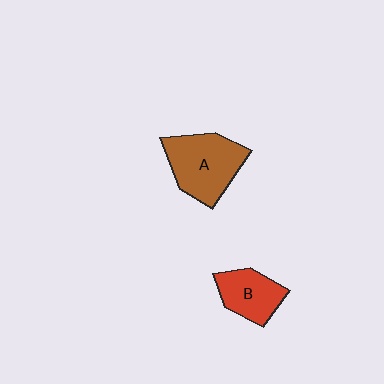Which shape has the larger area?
Shape A (brown).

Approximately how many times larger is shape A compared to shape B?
Approximately 1.5 times.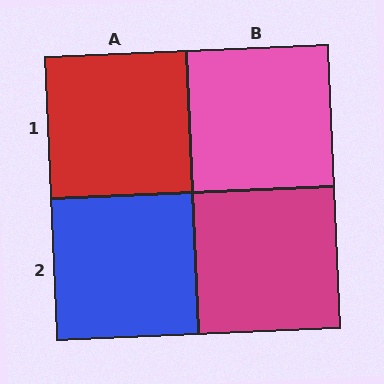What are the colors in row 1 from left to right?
Red, pink.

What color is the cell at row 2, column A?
Blue.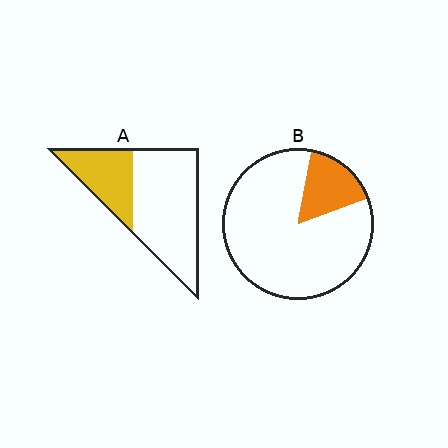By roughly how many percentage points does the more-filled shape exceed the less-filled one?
By roughly 15 percentage points (A over B).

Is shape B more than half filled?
No.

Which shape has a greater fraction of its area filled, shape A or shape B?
Shape A.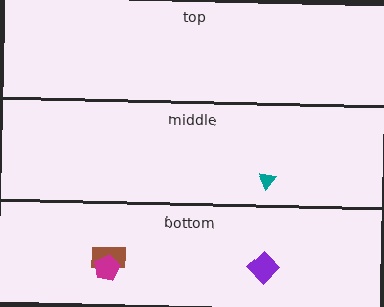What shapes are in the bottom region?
The purple diamond, the brown rectangle, the magenta pentagon.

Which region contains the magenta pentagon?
The bottom region.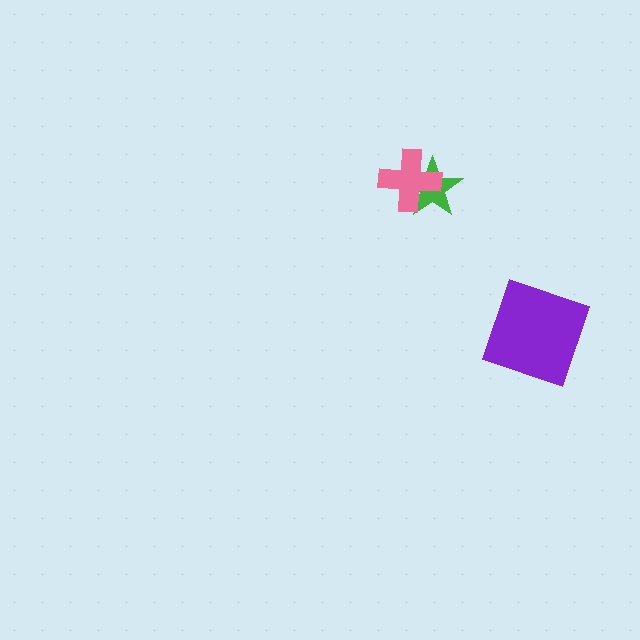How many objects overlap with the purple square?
0 objects overlap with the purple square.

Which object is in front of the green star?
The pink cross is in front of the green star.